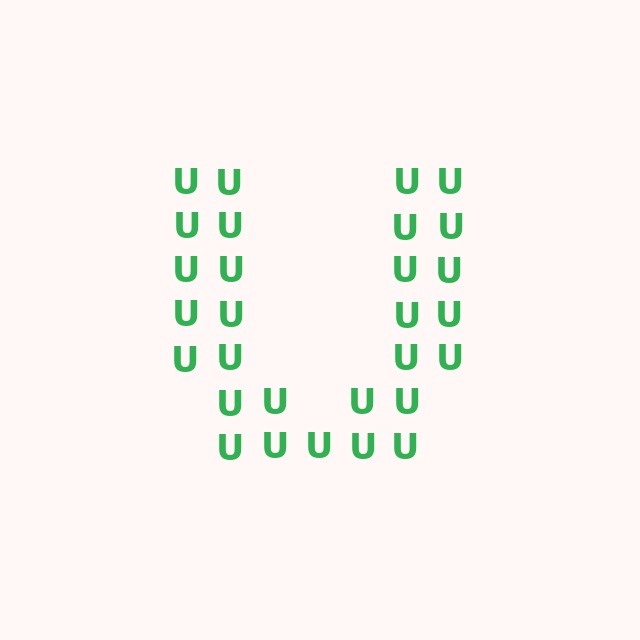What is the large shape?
The large shape is the letter U.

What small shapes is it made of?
It is made of small letter U's.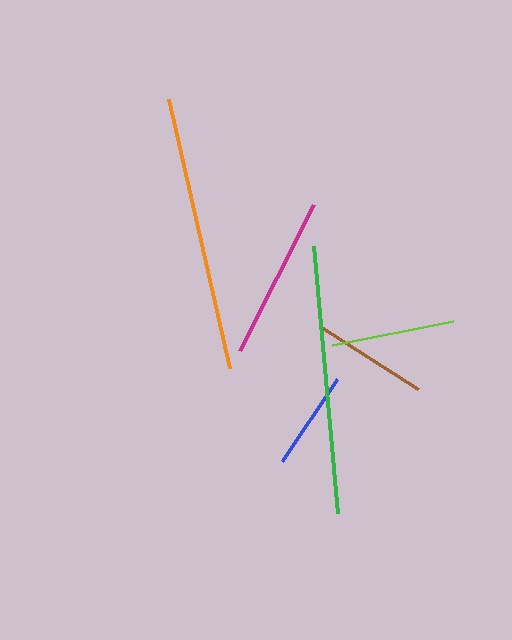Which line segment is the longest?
The orange line is the longest at approximately 276 pixels.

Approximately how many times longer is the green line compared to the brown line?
The green line is approximately 2.3 times the length of the brown line.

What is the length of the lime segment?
The lime segment is approximately 123 pixels long.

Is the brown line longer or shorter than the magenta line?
The magenta line is longer than the brown line.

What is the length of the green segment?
The green segment is approximately 268 pixels long.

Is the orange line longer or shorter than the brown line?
The orange line is longer than the brown line.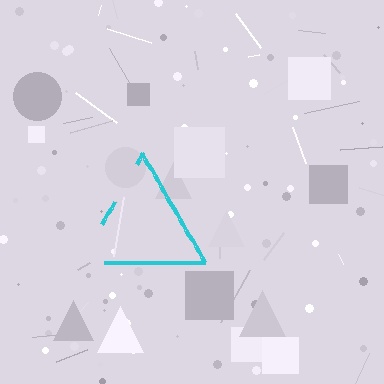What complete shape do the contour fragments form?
The contour fragments form a triangle.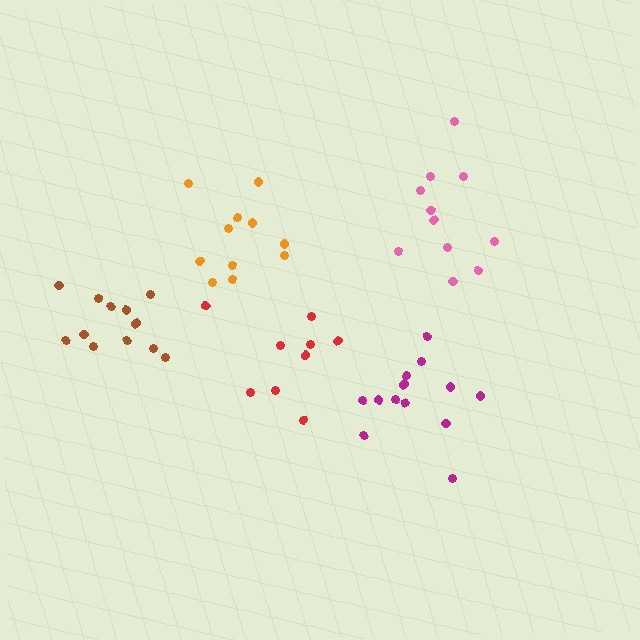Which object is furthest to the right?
The pink cluster is rightmost.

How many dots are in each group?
Group 1: 13 dots, Group 2: 11 dots, Group 3: 12 dots, Group 4: 11 dots, Group 5: 9 dots (56 total).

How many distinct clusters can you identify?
There are 5 distinct clusters.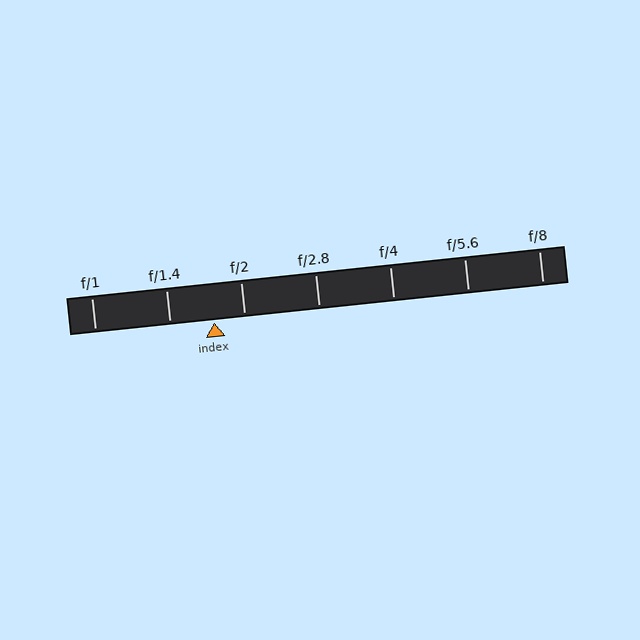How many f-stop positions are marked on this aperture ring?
There are 7 f-stop positions marked.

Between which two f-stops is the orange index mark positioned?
The index mark is between f/1.4 and f/2.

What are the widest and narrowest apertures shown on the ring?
The widest aperture shown is f/1 and the narrowest is f/8.